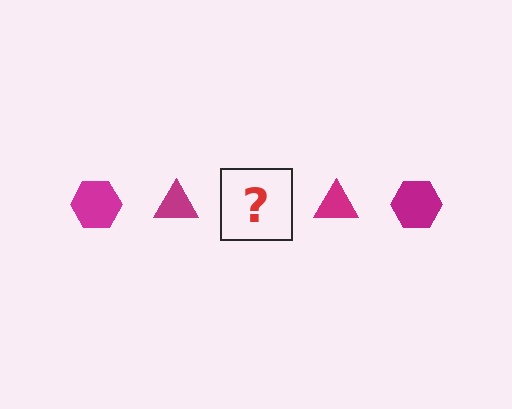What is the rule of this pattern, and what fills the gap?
The rule is that the pattern cycles through hexagon, triangle shapes in magenta. The gap should be filled with a magenta hexagon.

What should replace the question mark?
The question mark should be replaced with a magenta hexagon.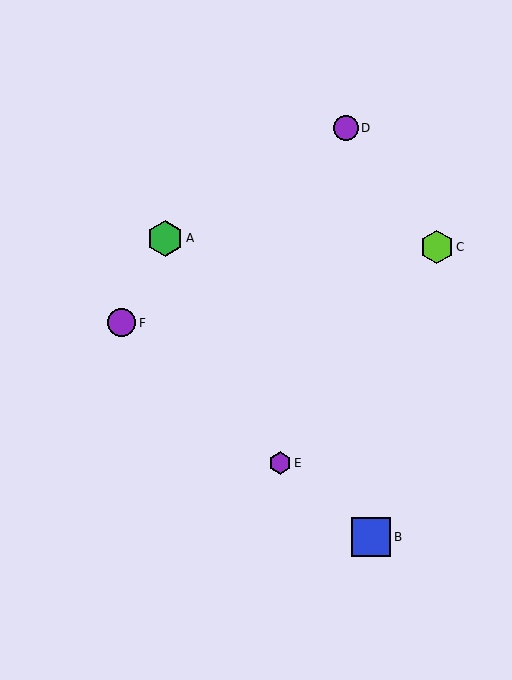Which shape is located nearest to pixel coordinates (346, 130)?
The purple circle (labeled D) at (346, 128) is nearest to that location.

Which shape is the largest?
The blue square (labeled B) is the largest.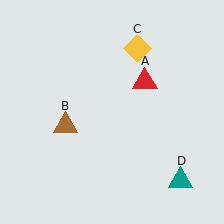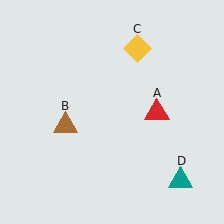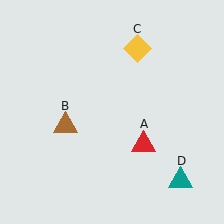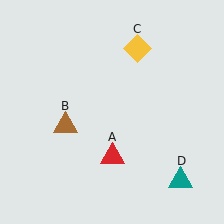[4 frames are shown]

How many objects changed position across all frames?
1 object changed position: red triangle (object A).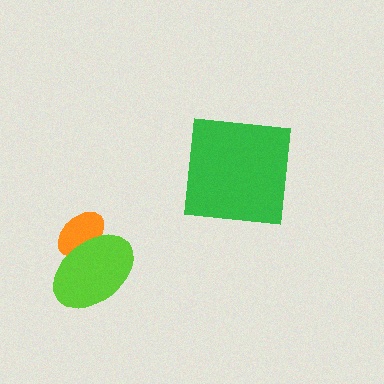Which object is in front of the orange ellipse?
The lime ellipse is in front of the orange ellipse.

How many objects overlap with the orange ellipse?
1 object overlaps with the orange ellipse.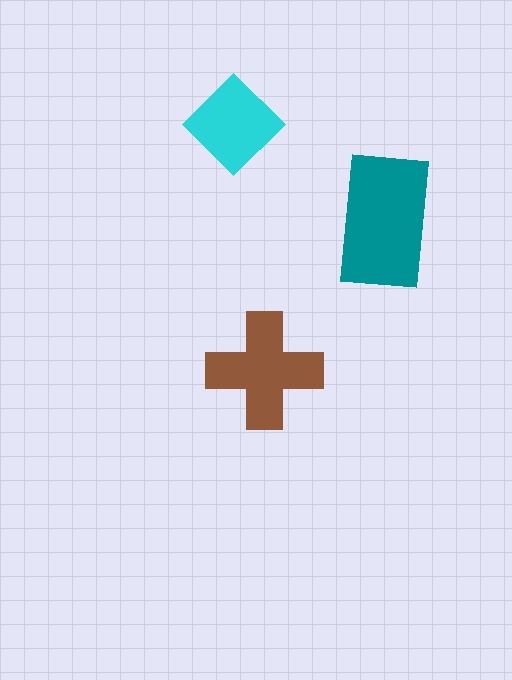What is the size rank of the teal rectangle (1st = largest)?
1st.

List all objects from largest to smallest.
The teal rectangle, the brown cross, the cyan diamond.